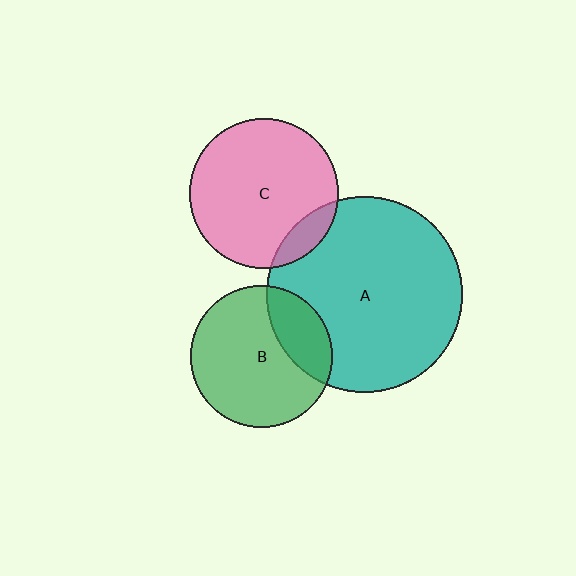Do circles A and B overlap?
Yes.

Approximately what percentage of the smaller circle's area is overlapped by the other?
Approximately 25%.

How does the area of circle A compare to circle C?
Approximately 1.7 times.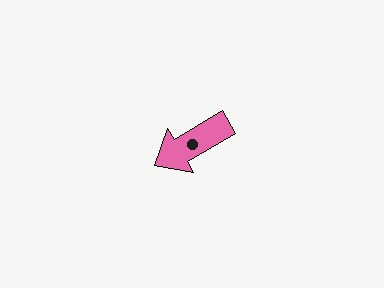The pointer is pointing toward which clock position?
Roughly 8 o'clock.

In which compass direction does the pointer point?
Southwest.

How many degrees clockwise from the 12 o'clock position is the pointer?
Approximately 240 degrees.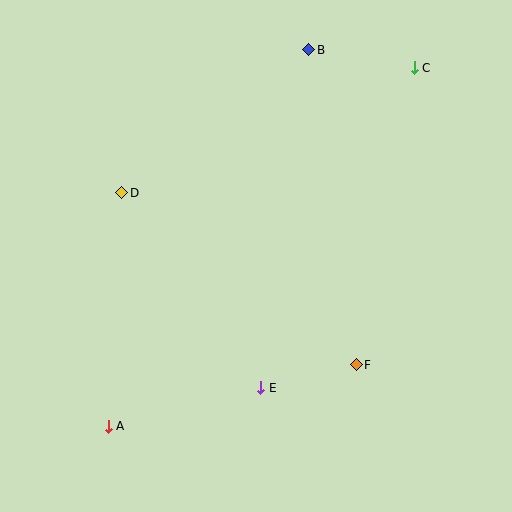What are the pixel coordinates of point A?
Point A is at (108, 426).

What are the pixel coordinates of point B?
Point B is at (309, 50).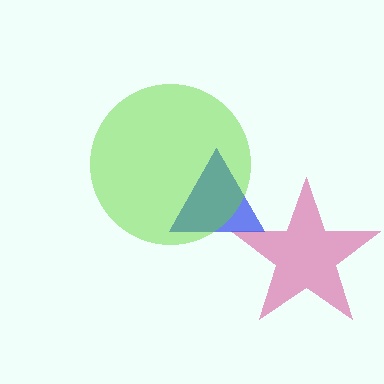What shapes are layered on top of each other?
The layered shapes are: a magenta star, a blue triangle, a lime circle.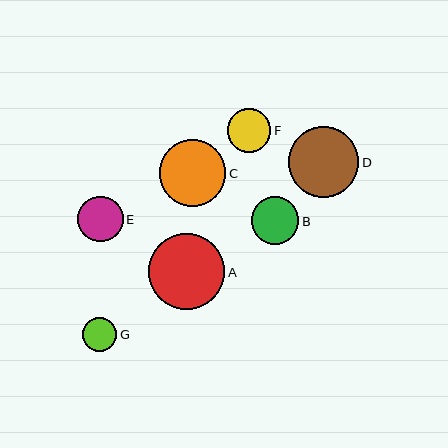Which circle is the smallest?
Circle G is the smallest with a size of approximately 34 pixels.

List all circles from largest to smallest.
From largest to smallest: A, D, C, B, E, F, G.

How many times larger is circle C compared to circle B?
Circle C is approximately 1.4 times the size of circle B.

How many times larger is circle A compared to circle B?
Circle A is approximately 1.6 times the size of circle B.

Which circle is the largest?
Circle A is the largest with a size of approximately 76 pixels.